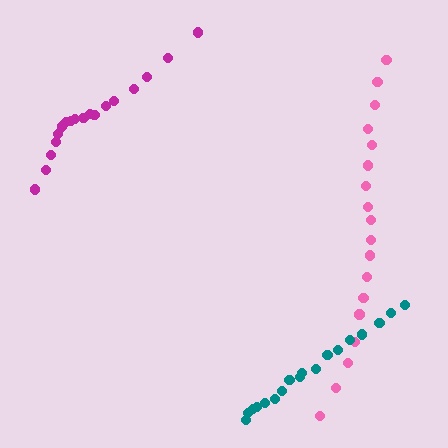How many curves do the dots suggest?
There are 3 distinct paths.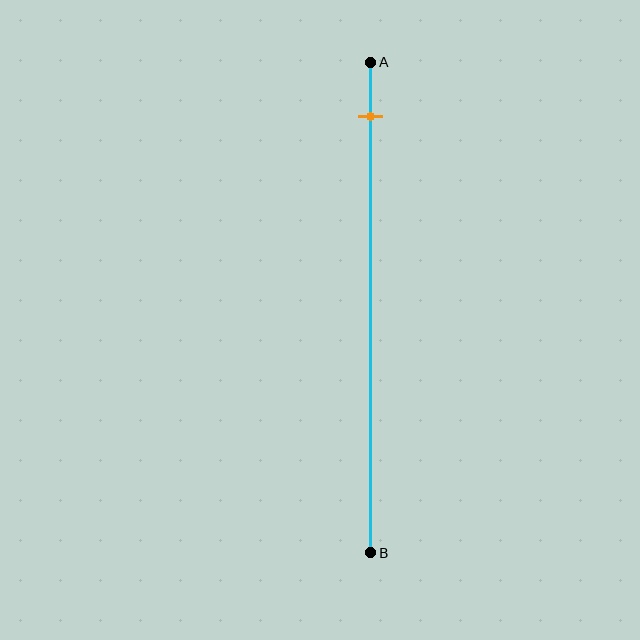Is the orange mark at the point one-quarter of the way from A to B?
No, the mark is at about 10% from A, not at the 25% one-quarter point.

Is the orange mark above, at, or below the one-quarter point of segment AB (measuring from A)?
The orange mark is above the one-quarter point of segment AB.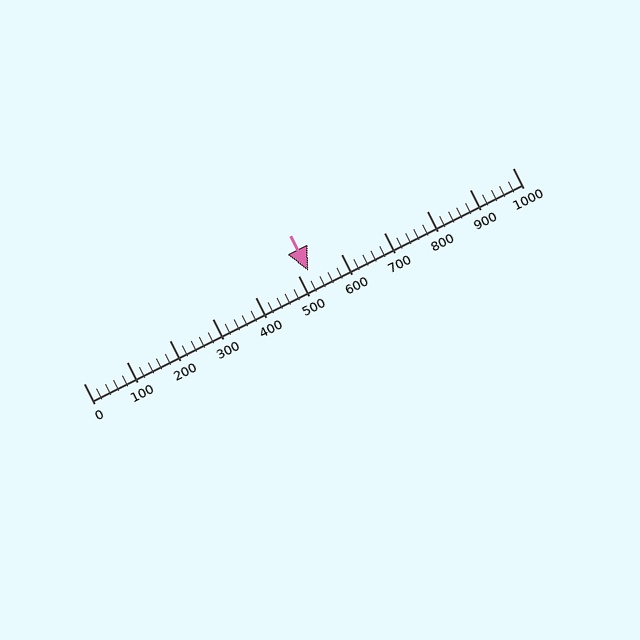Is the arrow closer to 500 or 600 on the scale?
The arrow is closer to 500.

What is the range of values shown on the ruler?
The ruler shows values from 0 to 1000.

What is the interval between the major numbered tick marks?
The major tick marks are spaced 100 units apart.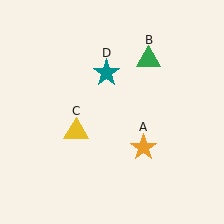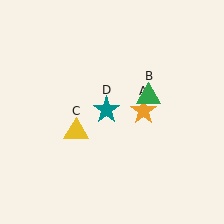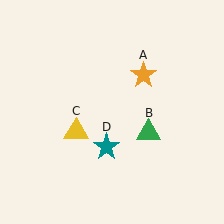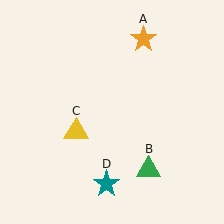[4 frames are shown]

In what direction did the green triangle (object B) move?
The green triangle (object B) moved down.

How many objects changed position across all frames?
3 objects changed position: orange star (object A), green triangle (object B), teal star (object D).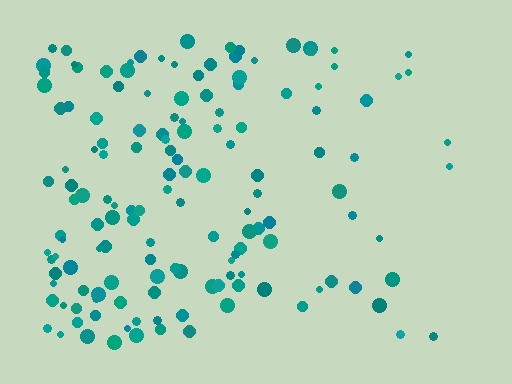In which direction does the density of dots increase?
From right to left, with the left side densest.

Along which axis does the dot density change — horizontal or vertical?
Horizontal.